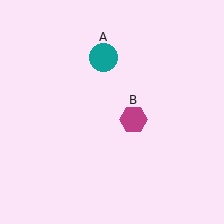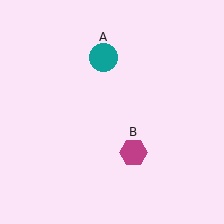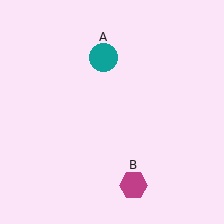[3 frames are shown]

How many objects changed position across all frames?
1 object changed position: magenta hexagon (object B).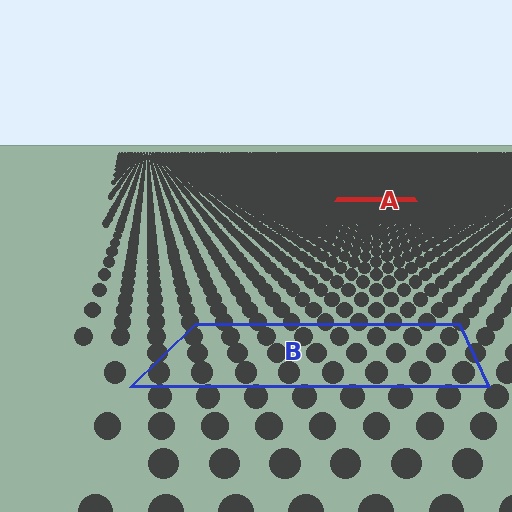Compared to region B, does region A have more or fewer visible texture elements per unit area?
Region A has more texture elements per unit area — they are packed more densely because it is farther away.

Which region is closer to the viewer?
Region B is closer. The texture elements there are larger and more spread out.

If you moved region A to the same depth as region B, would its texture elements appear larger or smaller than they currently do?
They would appear larger. At a closer depth, the same texture elements are projected at a bigger on-screen size.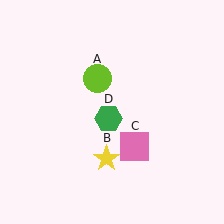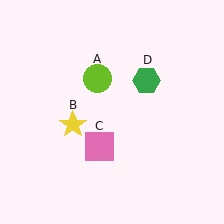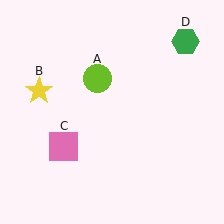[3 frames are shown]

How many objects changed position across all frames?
3 objects changed position: yellow star (object B), pink square (object C), green hexagon (object D).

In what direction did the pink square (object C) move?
The pink square (object C) moved left.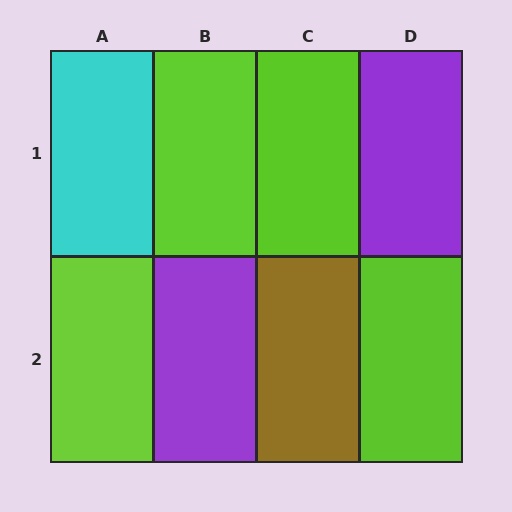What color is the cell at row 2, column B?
Purple.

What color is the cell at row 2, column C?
Brown.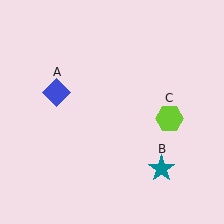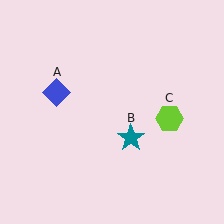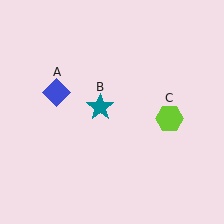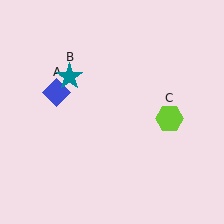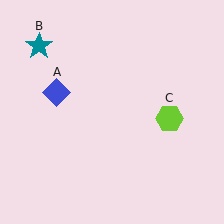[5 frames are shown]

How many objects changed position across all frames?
1 object changed position: teal star (object B).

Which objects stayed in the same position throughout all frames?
Blue diamond (object A) and lime hexagon (object C) remained stationary.